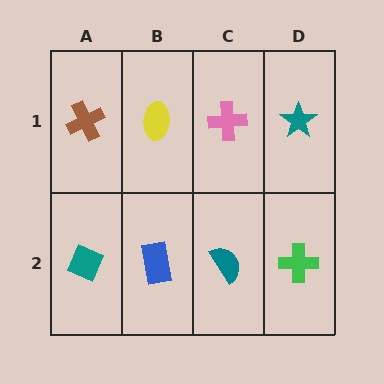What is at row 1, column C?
A pink cross.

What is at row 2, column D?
A green cross.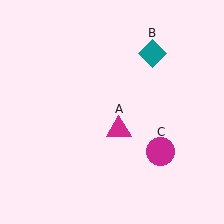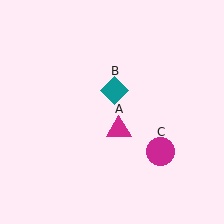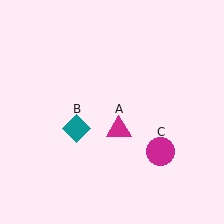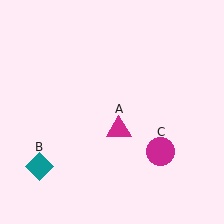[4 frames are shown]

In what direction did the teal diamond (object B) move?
The teal diamond (object B) moved down and to the left.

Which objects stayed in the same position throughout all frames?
Magenta triangle (object A) and magenta circle (object C) remained stationary.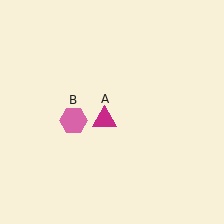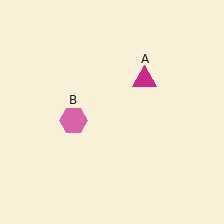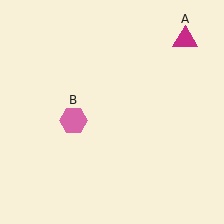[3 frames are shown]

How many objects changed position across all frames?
1 object changed position: magenta triangle (object A).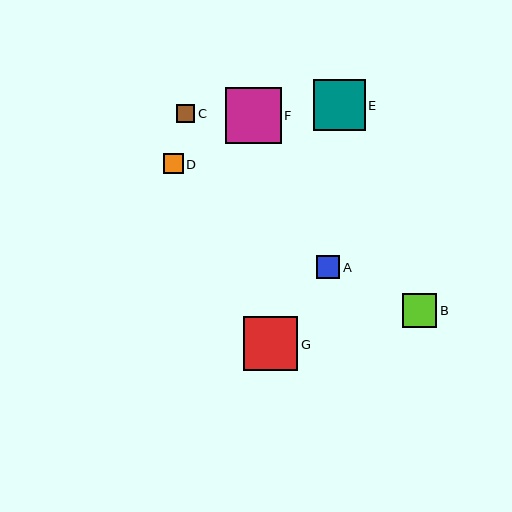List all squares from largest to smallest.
From largest to smallest: F, G, E, B, A, D, C.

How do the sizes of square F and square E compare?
Square F and square E are approximately the same size.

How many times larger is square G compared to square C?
Square G is approximately 3.0 times the size of square C.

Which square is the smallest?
Square C is the smallest with a size of approximately 18 pixels.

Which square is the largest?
Square F is the largest with a size of approximately 56 pixels.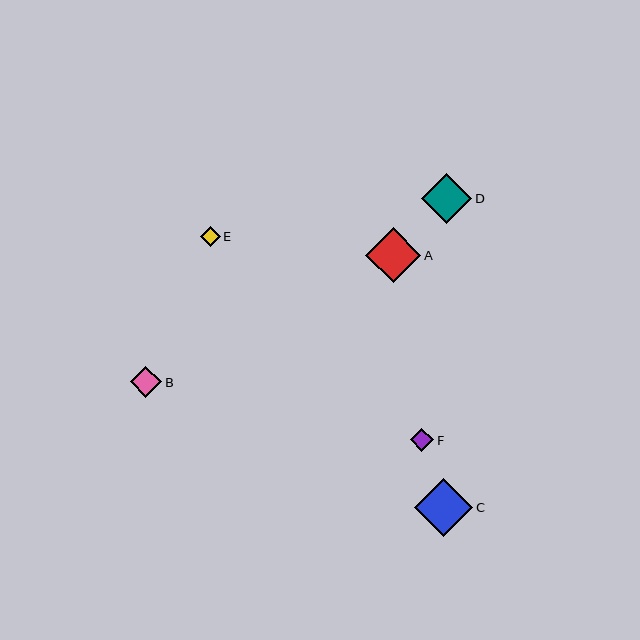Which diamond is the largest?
Diamond C is the largest with a size of approximately 58 pixels.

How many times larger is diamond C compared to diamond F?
Diamond C is approximately 2.5 times the size of diamond F.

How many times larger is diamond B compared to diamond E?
Diamond B is approximately 1.6 times the size of diamond E.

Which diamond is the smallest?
Diamond E is the smallest with a size of approximately 20 pixels.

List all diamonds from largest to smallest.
From largest to smallest: C, A, D, B, F, E.